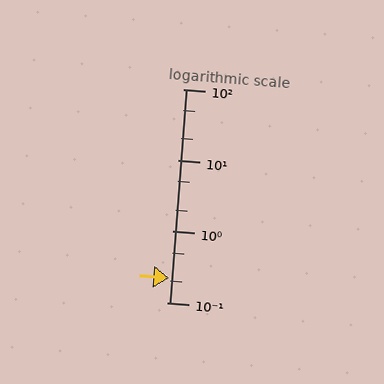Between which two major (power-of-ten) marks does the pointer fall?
The pointer is between 0.1 and 1.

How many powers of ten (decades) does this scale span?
The scale spans 3 decades, from 0.1 to 100.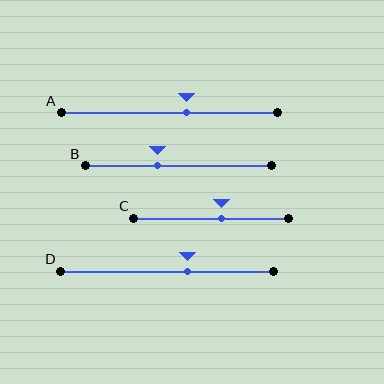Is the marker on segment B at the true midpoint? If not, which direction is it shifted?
No, the marker on segment B is shifted to the left by about 11% of the segment length.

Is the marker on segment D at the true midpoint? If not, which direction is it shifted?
No, the marker on segment D is shifted to the right by about 10% of the segment length.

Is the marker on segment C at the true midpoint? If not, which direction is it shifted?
No, the marker on segment C is shifted to the right by about 7% of the segment length.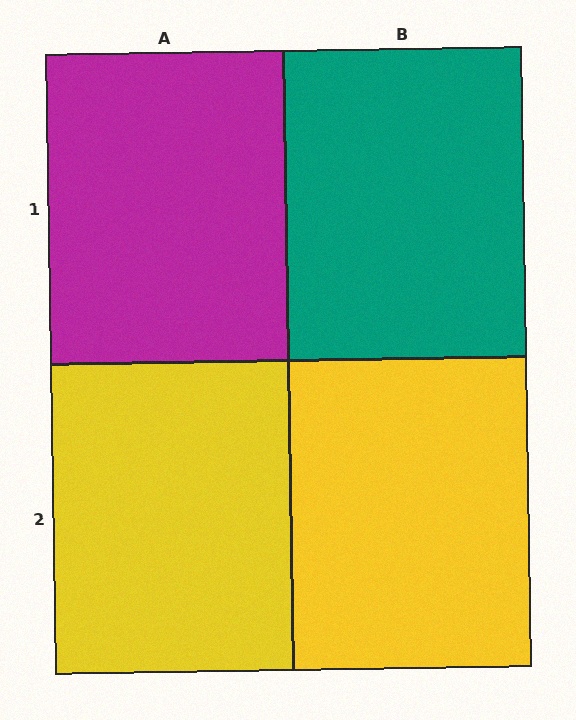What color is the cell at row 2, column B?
Yellow.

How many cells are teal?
1 cell is teal.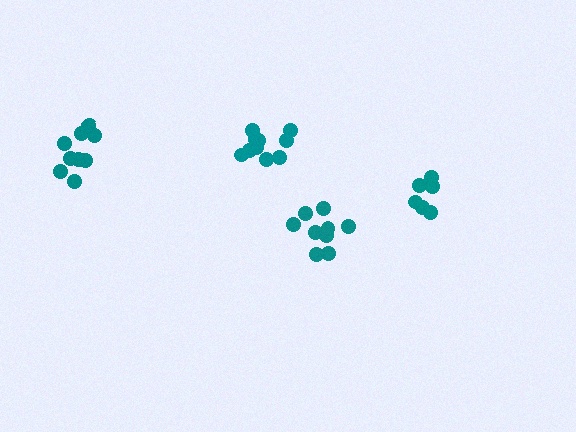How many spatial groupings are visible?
There are 4 spatial groupings.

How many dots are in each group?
Group 1: 6 dots, Group 2: 10 dots, Group 3: 9 dots, Group 4: 9 dots (34 total).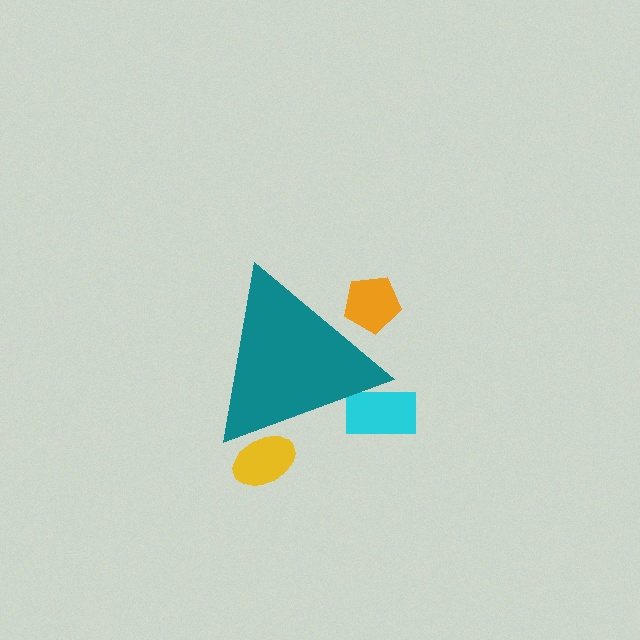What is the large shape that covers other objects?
A teal triangle.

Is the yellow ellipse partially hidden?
Yes, the yellow ellipse is partially hidden behind the teal triangle.